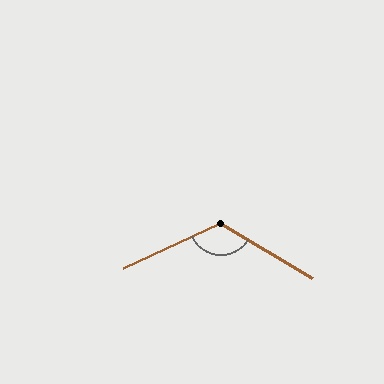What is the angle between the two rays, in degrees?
Approximately 124 degrees.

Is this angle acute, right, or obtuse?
It is obtuse.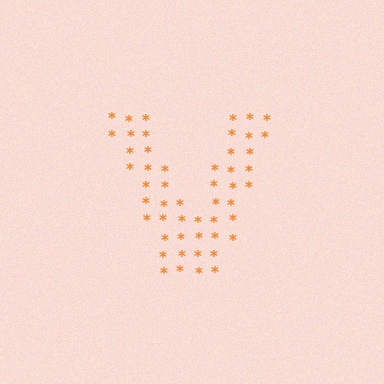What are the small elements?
The small elements are asterisks.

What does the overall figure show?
The overall figure shows the letter V.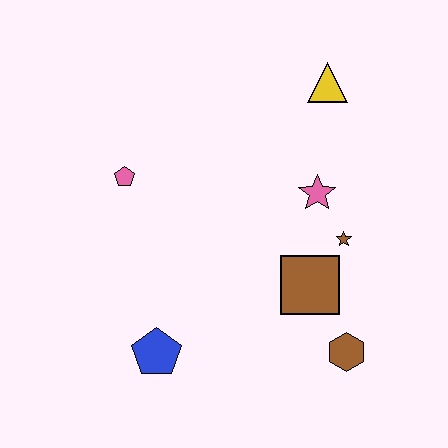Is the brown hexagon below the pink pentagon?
Yes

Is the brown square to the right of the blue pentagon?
Yes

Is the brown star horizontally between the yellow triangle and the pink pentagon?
No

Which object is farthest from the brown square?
The pink pentagon is farthest from the brown square.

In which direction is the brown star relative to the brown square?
The brown star is above the brown square.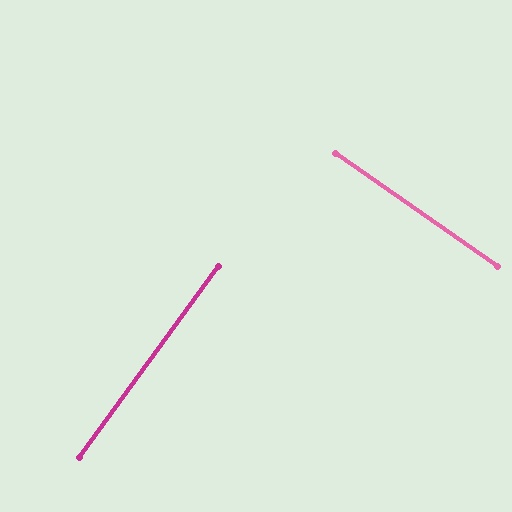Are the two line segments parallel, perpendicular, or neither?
Perpendicular — they meet at approximately 89°.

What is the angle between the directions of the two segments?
Approximately 89 degrees.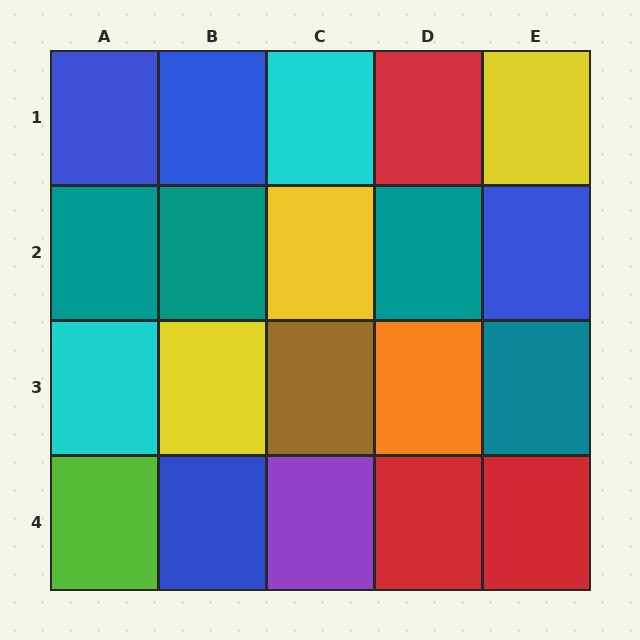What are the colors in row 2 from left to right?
Teal, teal, yellow, teal, blue.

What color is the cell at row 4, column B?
Blue.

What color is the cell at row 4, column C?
Purple.